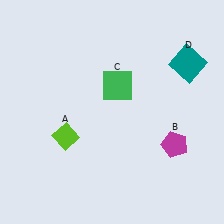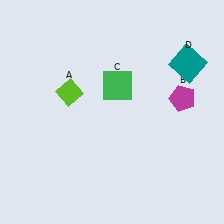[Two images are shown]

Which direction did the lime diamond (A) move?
The lime diamond (A) moved up.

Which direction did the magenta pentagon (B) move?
The magenta pentagon (B) moved up.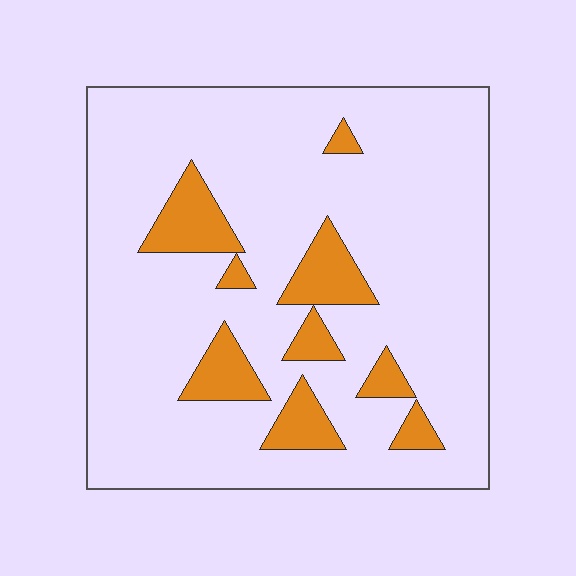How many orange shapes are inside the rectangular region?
9.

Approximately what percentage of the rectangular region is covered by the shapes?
Approximately 15%.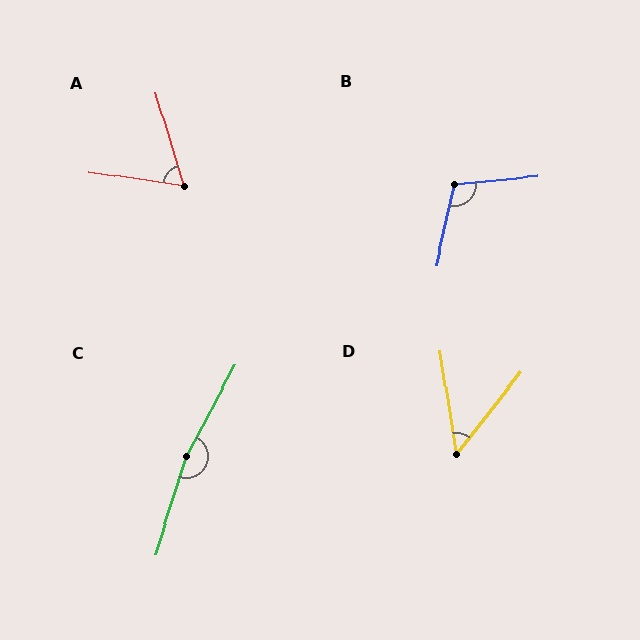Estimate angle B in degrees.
Approximately 108 degrees.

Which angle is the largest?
C, at approximately 169 degrees.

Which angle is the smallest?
D, at approximately 47 degrees.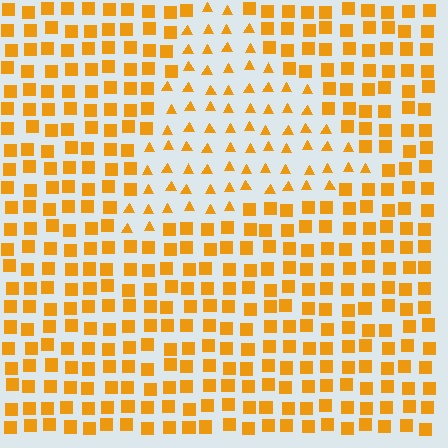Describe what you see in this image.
The image is filled with small orange elements arranged in a uniform grid. A triangle-shaped region contains triangles, while the surrounding area contains squares. The boundary is defined purely by the change in element shape.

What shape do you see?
I see a triangle.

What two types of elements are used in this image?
The image uses triangles inside the triangle region and squares outside it.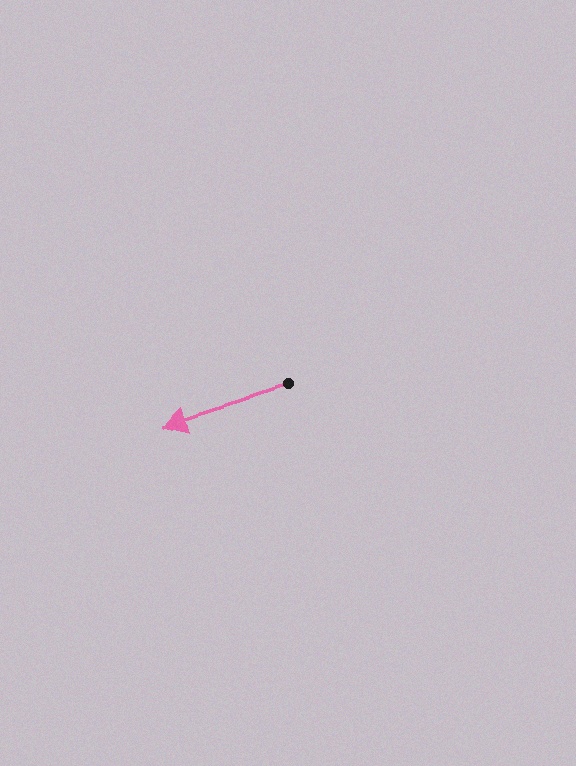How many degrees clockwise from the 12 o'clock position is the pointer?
Approximately 252 degrees.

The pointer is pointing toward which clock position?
Roughly 8 o'clock.